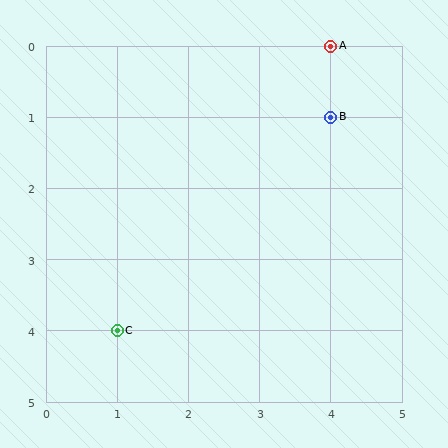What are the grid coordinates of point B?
Point B is at grid coordinates (4, 1).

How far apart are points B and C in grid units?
Points B and C are 3 columns and 3 rows apart (about 4.2 grid units diagonally).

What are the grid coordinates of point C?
Point C is at grid coordinates (1, 4).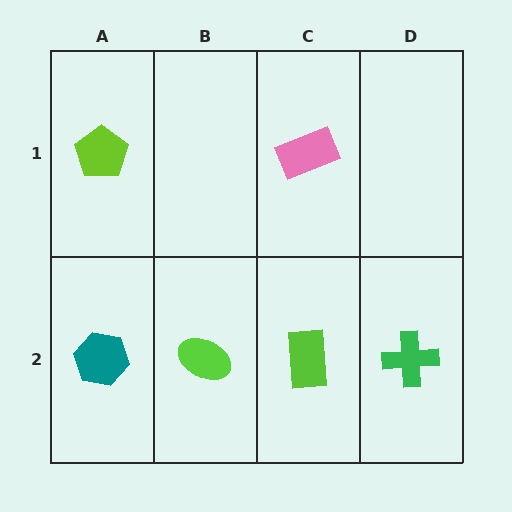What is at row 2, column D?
A green cross.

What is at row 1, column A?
A lime pentagon.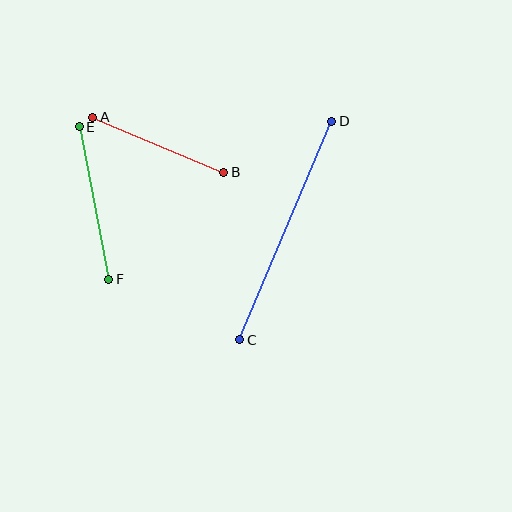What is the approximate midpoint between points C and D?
The midpoint is at approximately (286, 231) pixels.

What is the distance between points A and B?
The distance is approximately 142 pixels.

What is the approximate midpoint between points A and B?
The midpoint is at approximately (158, 145) pixels.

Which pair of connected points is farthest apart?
Points C and D are farthest apart.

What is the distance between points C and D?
The distance is approximately 237 pixels.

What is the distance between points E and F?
The distance is approximately 156 pixels.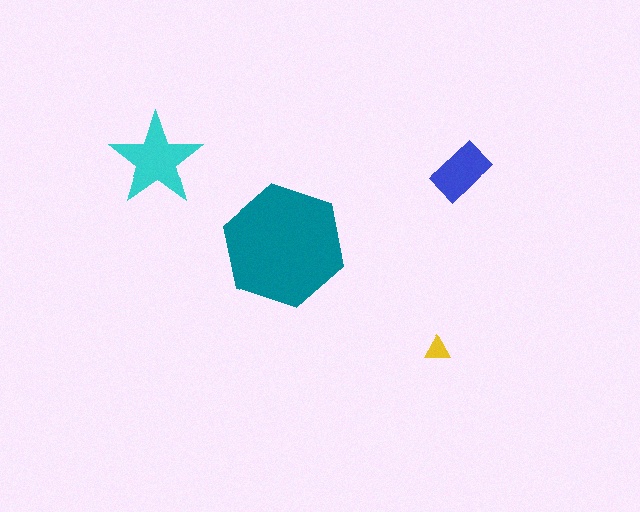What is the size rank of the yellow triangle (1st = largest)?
4th.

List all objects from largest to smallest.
The teal hexagon, the cyan star, the blue rectangle, the yellow triangle.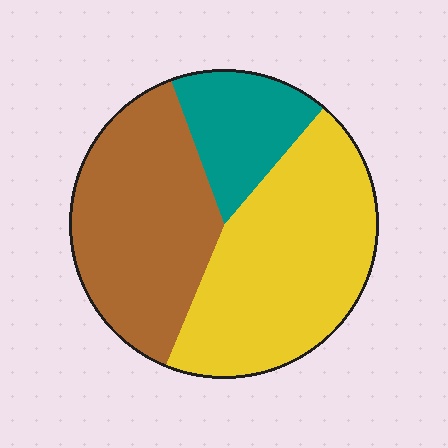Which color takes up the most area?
Yellow, at roughly 45%.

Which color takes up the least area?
Teal, at roughly 15%.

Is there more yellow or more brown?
Yellow.